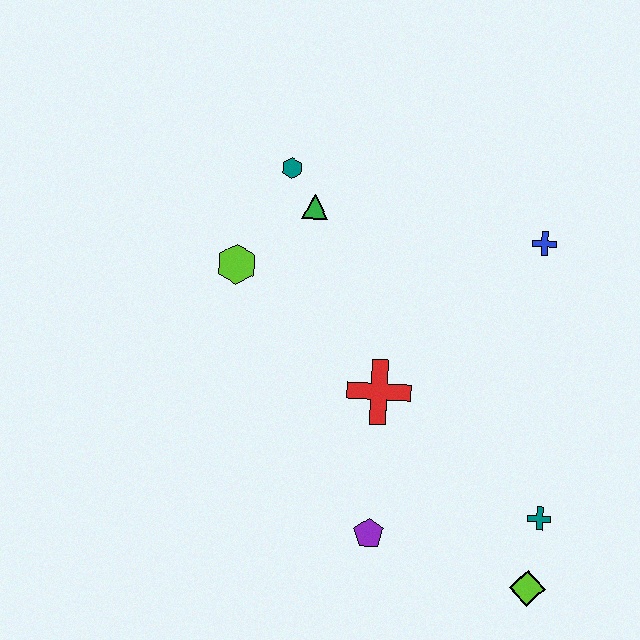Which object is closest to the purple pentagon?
The red cross is closest to the purple pentagon.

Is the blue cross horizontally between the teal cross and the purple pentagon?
Yes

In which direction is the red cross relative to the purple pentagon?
The red cross is above the purple pentagon.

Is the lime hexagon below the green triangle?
Yes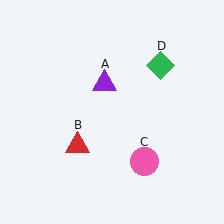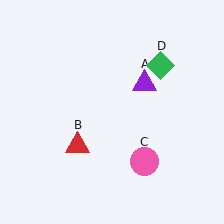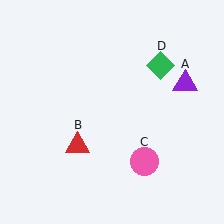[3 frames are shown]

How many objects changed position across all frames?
1 object changed position: purple triangle (object A).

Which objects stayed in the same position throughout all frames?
Red triangle (object B) and pink circle (object C) and green diamond (object D) remained stationary.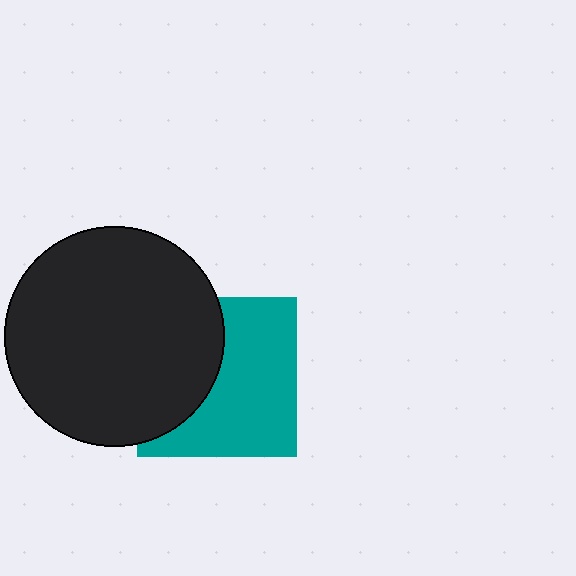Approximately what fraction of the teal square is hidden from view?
Roughly 41% of the teal square is hidden behind the black circle.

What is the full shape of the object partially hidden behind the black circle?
The partially hidden object is a teal square.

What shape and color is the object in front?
The object in front is a black circle.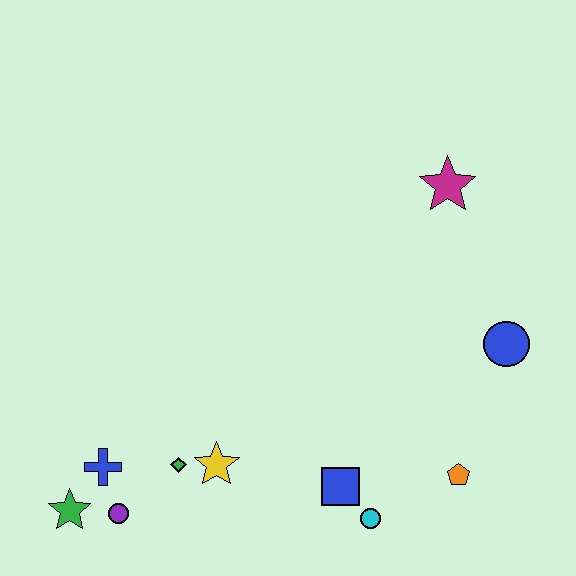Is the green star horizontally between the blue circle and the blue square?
No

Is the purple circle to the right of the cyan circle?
No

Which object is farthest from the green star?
The magenta star is farthest from the green star.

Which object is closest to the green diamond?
The yellow star is closest to the green diamond.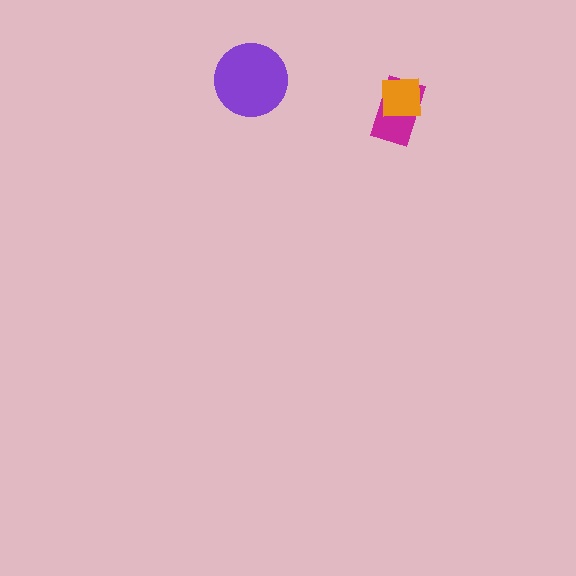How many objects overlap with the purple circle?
0 objects overlap with the purple circle.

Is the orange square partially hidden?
No, no other shape covers it.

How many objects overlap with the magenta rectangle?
1 object overlaps with the magenta rectangle.